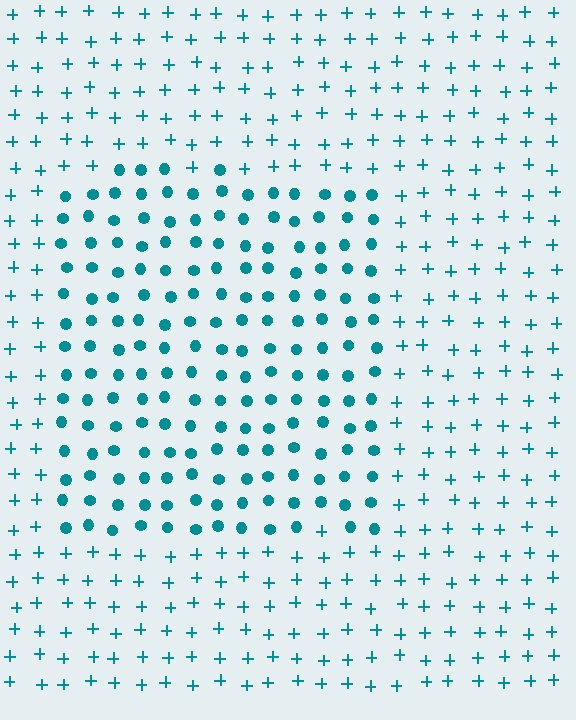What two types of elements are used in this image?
The image uses circles inside the rectangle region and plus signs outside it.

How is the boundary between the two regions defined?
The boundary is defined by a change in element shape: circles inside vs. plus signs outside. All elements share the same color and spacing.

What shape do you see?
I see a rectangle.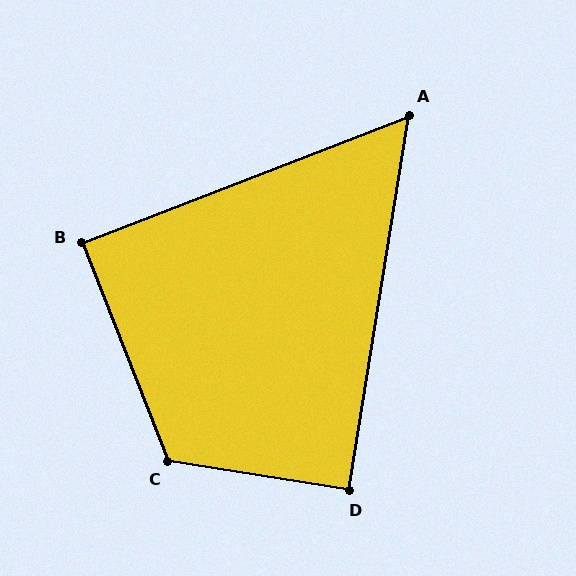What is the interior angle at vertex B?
Approximately 90 degrees (approximately right).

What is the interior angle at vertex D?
Approximately 90 degrees (approximately right).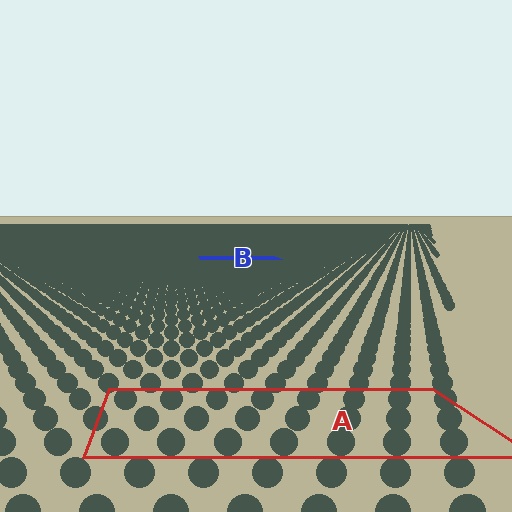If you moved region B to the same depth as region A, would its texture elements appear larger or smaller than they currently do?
They would appear larger. At a closer depth, the same texture elements are projected at a bigger on-screen size.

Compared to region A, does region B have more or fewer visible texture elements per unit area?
Region B has more texture elements per unit area — they are packed more densely because it is farther away.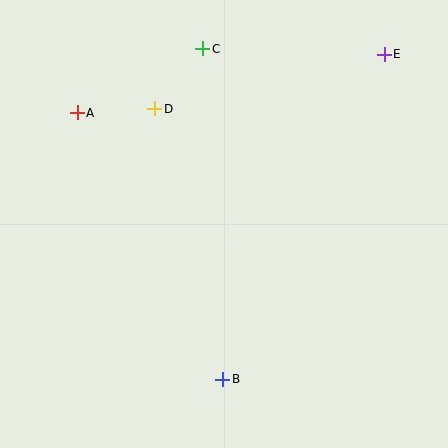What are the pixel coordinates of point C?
Point C is at (203, 49).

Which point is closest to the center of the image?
Point D at (155, 109) is closest to the center.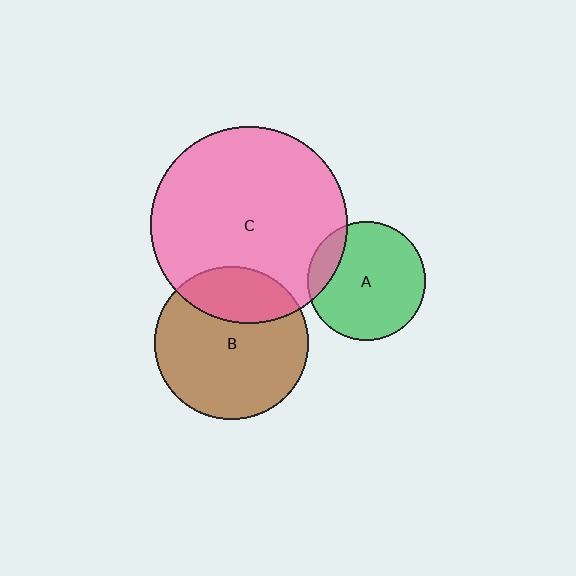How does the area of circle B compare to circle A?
Approximately 1.7 times.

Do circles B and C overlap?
Yes.